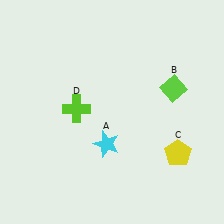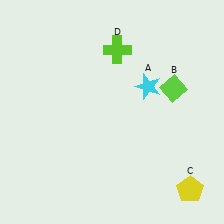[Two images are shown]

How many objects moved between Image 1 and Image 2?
3 objects moved between the two images.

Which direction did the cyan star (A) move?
The cyan star (A) moved up.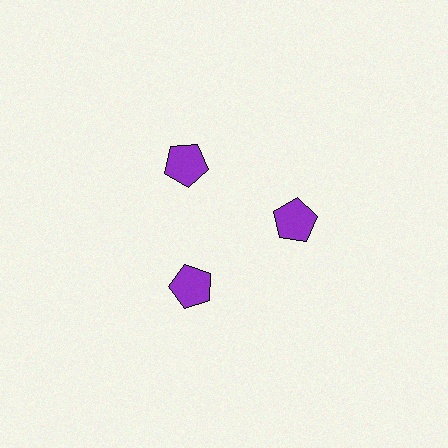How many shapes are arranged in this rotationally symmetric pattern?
There are 3 shapes, arranged in 3 groups of 1.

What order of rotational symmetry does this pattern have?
This pattern has 3-fold rotational symmetry.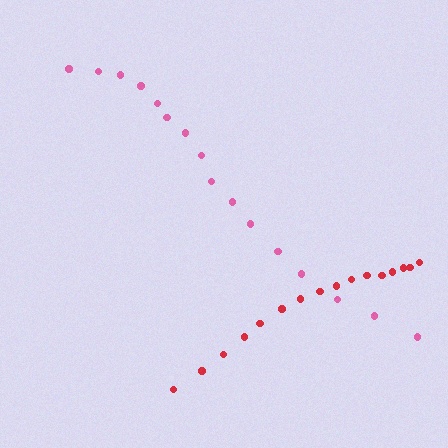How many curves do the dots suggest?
There are 2 distinct paths.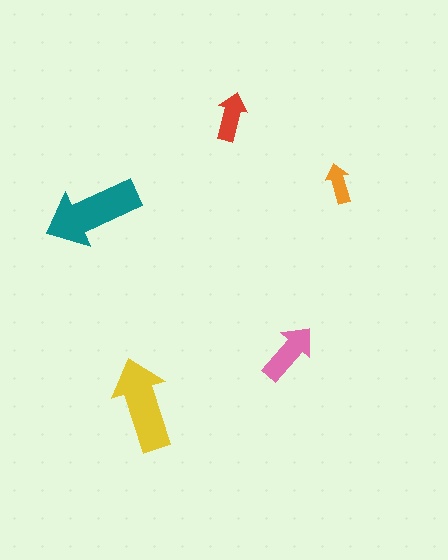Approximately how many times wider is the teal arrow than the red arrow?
About 2 times wider.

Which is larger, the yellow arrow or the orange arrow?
The yellow one.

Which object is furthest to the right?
The orange arrow is rightmost.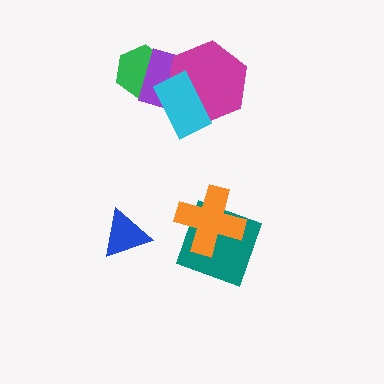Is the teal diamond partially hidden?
Yes, it is partially covered by another shape.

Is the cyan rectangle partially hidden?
No, no other shape covers it.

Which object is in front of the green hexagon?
The purple square is in front of the green hexagon.